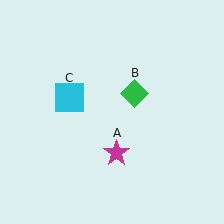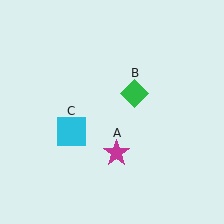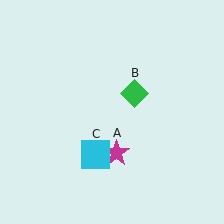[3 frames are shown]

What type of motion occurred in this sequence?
The cyan square (object C) rotated counterclockwise around the center of the scene.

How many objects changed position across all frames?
1 object changed position: cyan square (object C).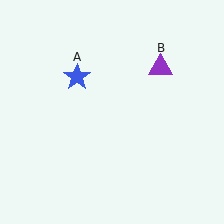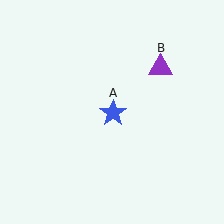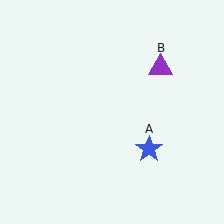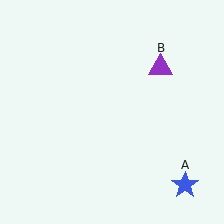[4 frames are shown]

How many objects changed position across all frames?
1 object changed position: blue star (object A).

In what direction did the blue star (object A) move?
The blue star (object A) moved down and to the right.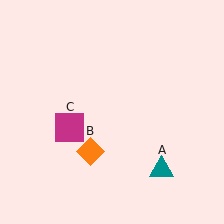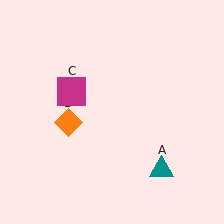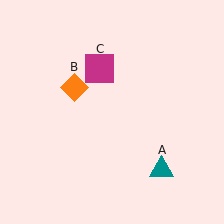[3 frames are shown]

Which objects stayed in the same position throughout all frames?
Teal triangle (object A) remained stationary.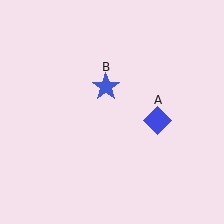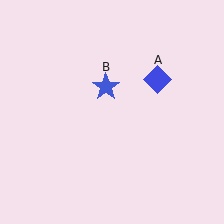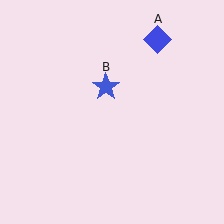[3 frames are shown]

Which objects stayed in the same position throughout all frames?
Blue star (object B) remained stationary.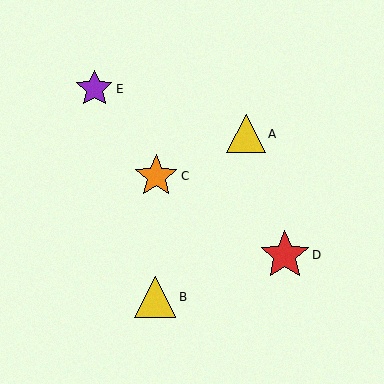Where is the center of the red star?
The center of the red star is at (285, 255).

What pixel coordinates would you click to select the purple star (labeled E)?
Click at (94, 89) to select the purple star E.